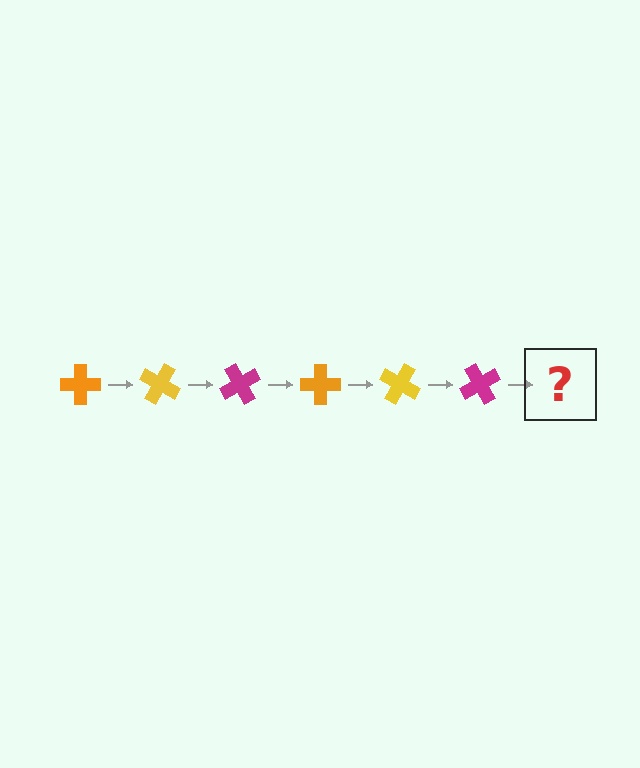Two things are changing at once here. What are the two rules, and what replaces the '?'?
The two rules are that it rotates 30 degrees each step and the color cycles through orange, yellow, and magenta. The '?' should be an orange cross, rotated 180 degrees from the start.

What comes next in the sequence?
The next element should be an orange cross, rotated 180 degrees from the start.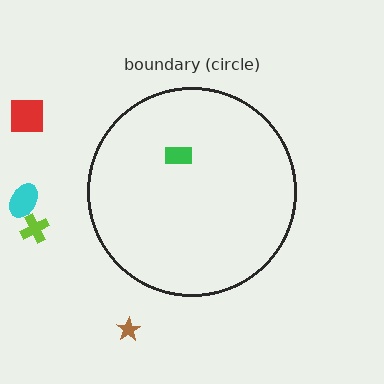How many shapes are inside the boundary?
1 inside, 4 outside.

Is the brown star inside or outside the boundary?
Outside.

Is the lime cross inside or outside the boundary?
Outside.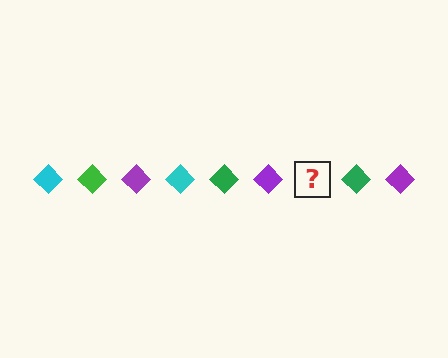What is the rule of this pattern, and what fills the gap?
The rule is that the pattern cycles through cyan, green, purple diamonds. The gap should be filled with a cyan diamond.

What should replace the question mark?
The question mark should be replaced with a cyan diamond.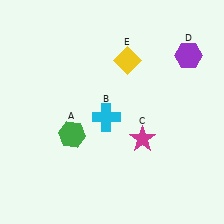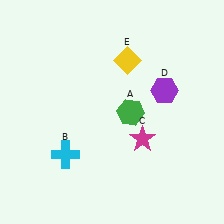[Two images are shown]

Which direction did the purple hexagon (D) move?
The purple hexagon (D) moved down.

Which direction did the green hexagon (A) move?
The green hexagon (A) moved right.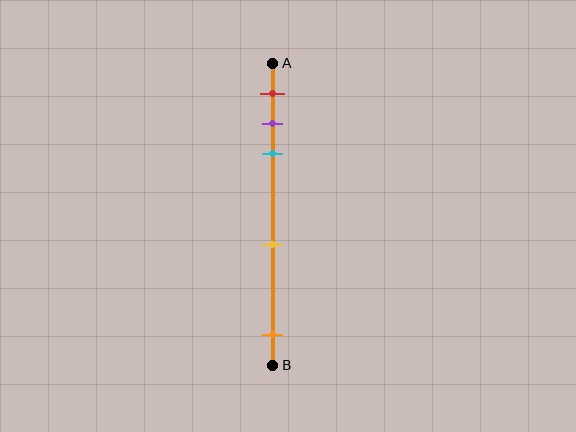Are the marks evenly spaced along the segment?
No, the marks are not evenly spaced.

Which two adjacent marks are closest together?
The purple and cyan marks are the closest adjacent pair.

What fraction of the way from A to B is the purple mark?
The purple mark is approximately 20% (0.2) of the way from A to B.